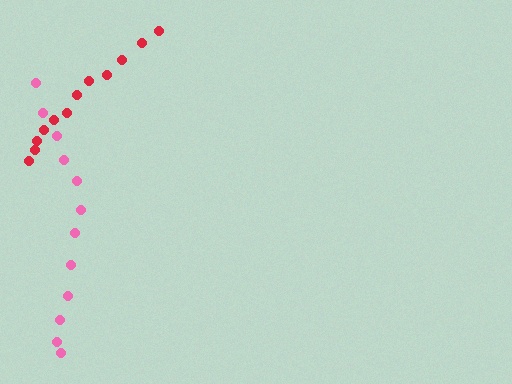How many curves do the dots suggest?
There are 2 distinct paths.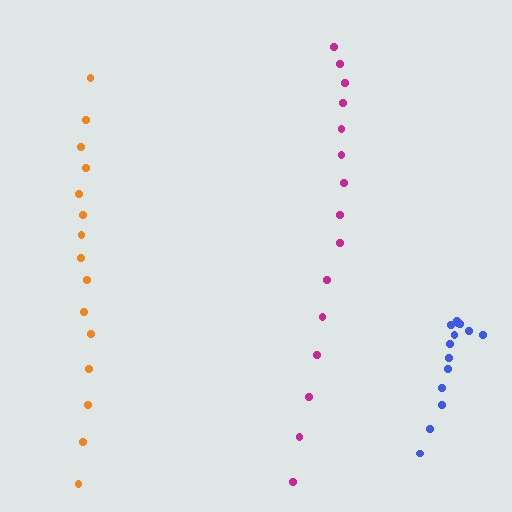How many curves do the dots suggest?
There are 3 distinct paths.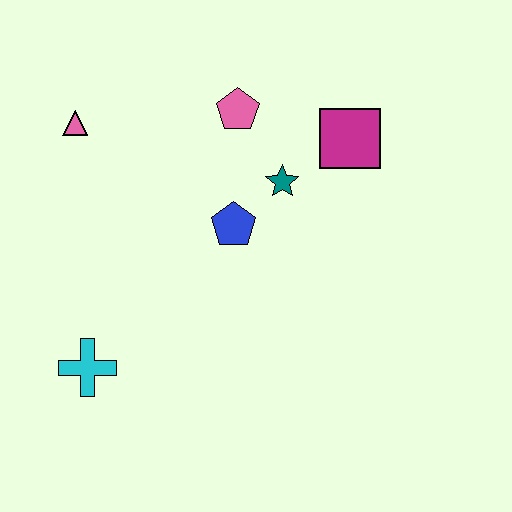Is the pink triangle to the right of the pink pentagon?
No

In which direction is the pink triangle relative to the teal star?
The pink triangle is to the left of the teal star.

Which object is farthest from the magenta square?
The cyan cross is farthest from the magenta square.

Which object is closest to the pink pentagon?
The teal star is closest to the pink pentagon.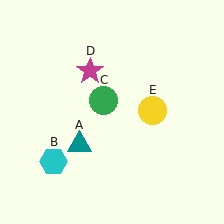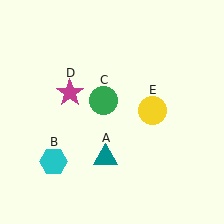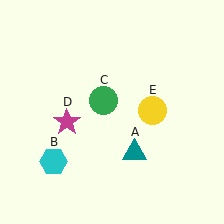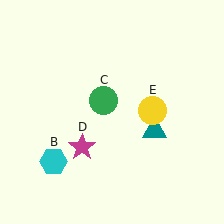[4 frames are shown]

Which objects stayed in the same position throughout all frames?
Cyan hexagon (object B) and green circle (object C) and yellow circle (object E) remained stationary.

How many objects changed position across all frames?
2 objects changed position: teal triangle (object A), magenta star (object D).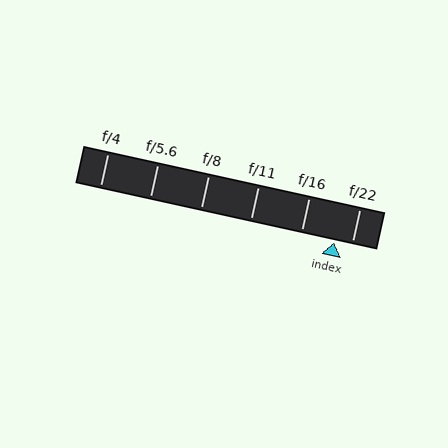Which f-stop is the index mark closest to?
The index mark is closest to f/22.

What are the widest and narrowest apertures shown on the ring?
The widest aperture shown is f/4 and the narrowest is f/22.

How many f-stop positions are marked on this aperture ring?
There are 6 f-stop positions marked.